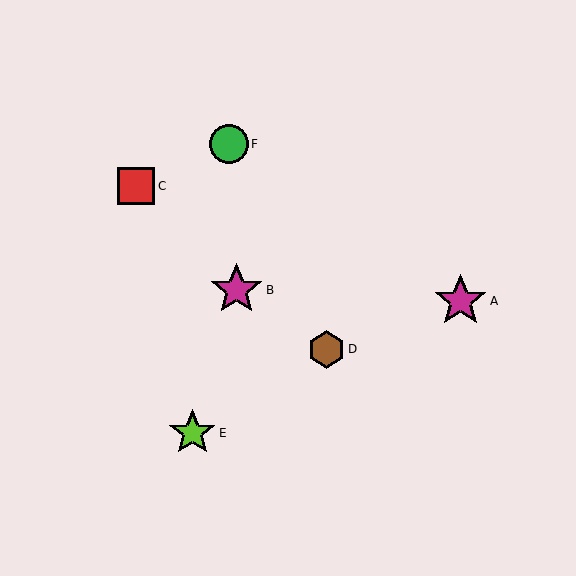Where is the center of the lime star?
The center of the lime star is at (192, 433).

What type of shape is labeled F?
Shape F is a green circle.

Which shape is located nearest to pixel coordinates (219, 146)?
The green circle (labeled F) at (229, 144) is nearest to that location.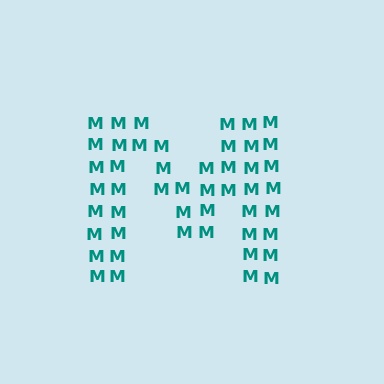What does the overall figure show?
The overall figure shows the letter M.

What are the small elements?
The small elements are letter M's.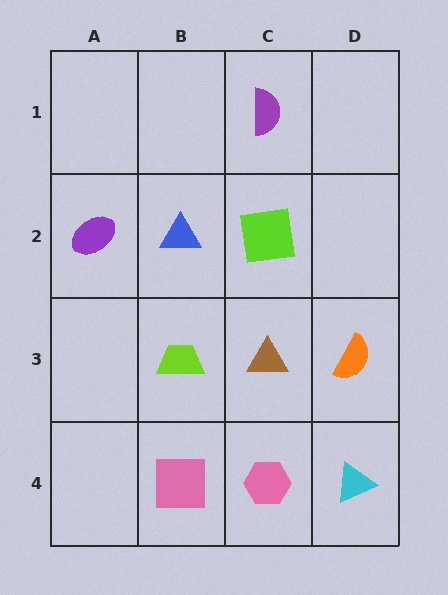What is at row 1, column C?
A purple semicircle.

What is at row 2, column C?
A lime square.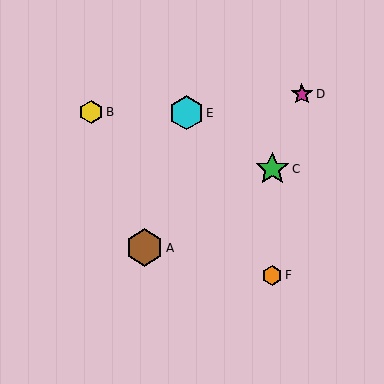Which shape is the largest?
The brown hexagon (labeled A) is the largest.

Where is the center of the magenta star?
The center of the magenta star is at (302, 94).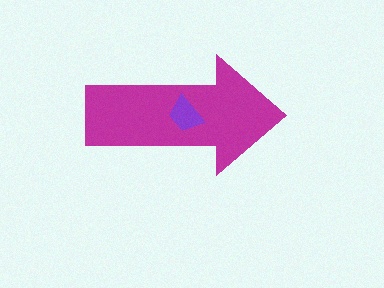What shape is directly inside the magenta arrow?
The purple trapezoid.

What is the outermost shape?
The magenta arrow.